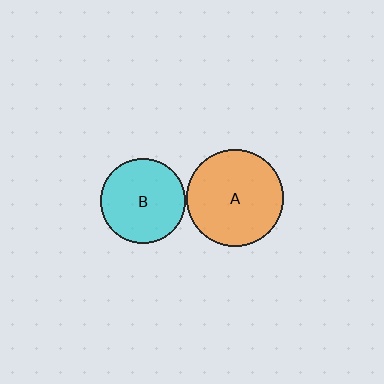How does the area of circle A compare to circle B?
Approximately 1.3 times.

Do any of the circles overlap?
No, none of the circles overlap.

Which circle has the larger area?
Circle A (orange).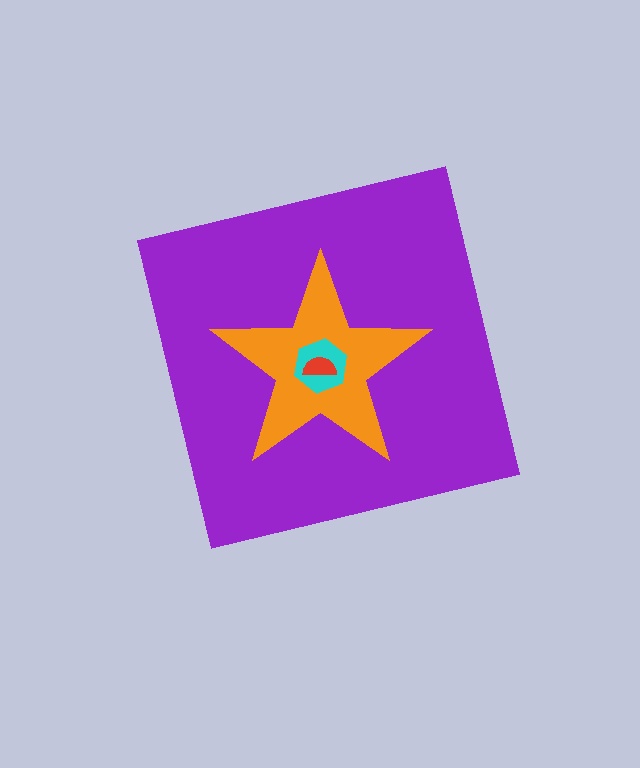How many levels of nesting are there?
4.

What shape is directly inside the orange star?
The cyan hexagon.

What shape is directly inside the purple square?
The orange star.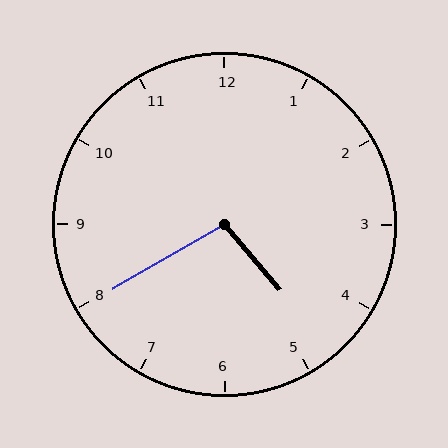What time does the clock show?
4:40.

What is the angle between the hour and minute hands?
Approximately 100 degrees.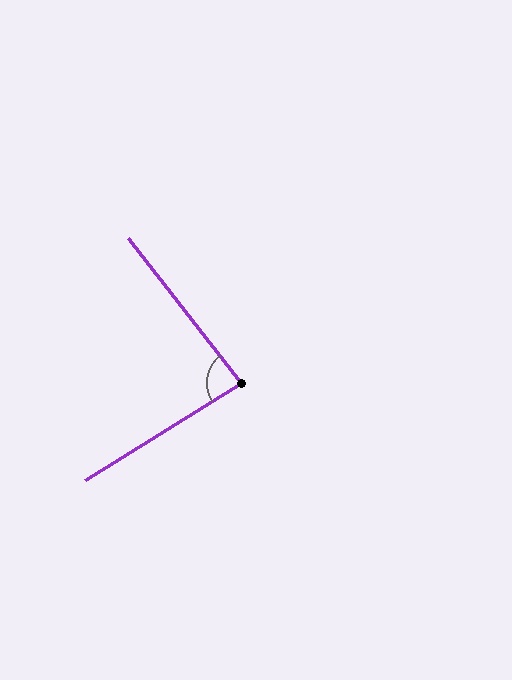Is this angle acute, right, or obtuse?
It is acute.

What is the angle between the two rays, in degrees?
Approximately 84 degrees.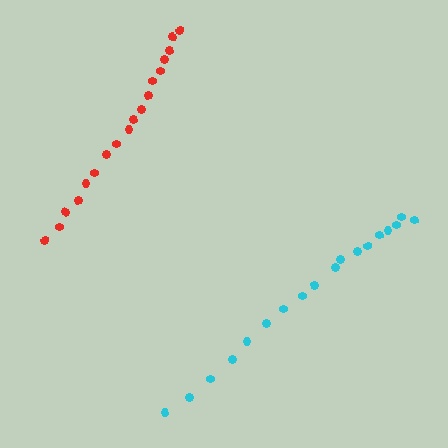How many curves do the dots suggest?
There are 2 distinct paths.